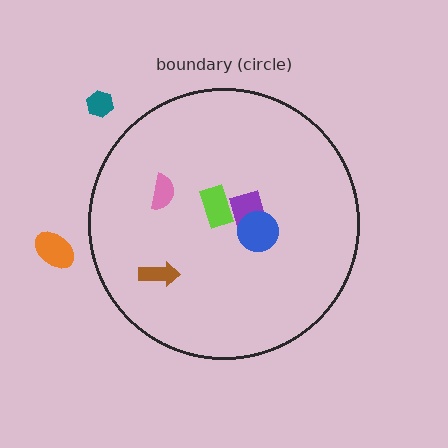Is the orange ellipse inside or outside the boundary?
Outside.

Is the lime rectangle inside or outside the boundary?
Inside.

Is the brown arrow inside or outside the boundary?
Inside.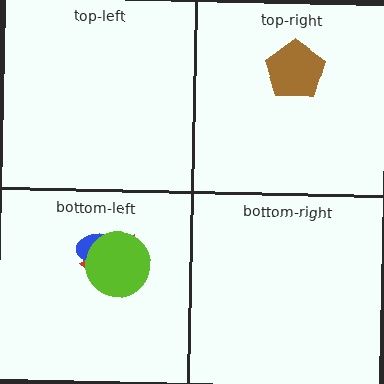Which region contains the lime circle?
The bottom-left region.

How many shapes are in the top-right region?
1.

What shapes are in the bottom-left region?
The blue ellipse, the red trapezoid, the lime circle.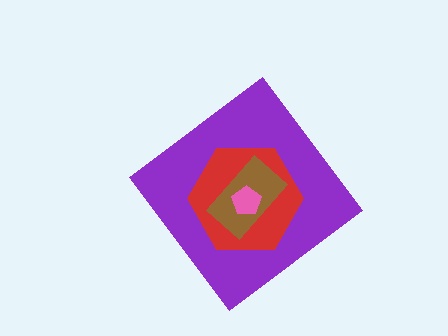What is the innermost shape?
The pink pentagon.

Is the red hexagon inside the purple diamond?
Yes.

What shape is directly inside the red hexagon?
The brown rectangle.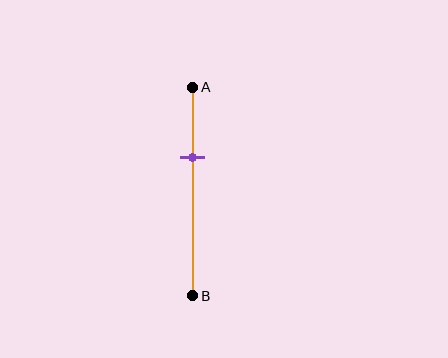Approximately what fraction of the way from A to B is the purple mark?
The purple mark is approximately 35% of the way from A to B.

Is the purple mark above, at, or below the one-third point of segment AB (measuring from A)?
The purple mark is approximately at the one-third point of segment AB.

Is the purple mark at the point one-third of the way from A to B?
Yes, the mark is approximately at the one-third point.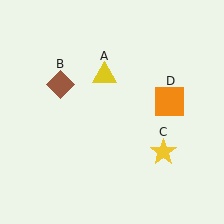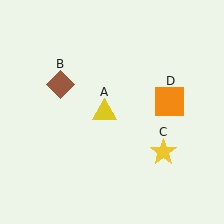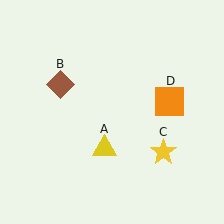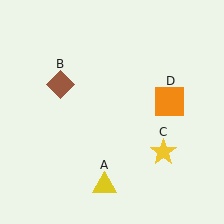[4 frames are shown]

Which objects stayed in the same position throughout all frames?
Brown diamond (object B) and yellow star (object C) and orange square (object D) remained stationary.